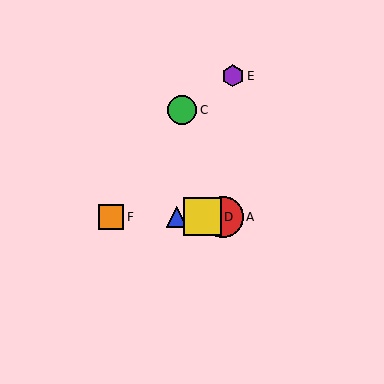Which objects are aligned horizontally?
Objects A, B, D, F are aligned horizontally.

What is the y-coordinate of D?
Object D is at y≈217.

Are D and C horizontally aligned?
No, D is at y≈217 and C is at y≈110.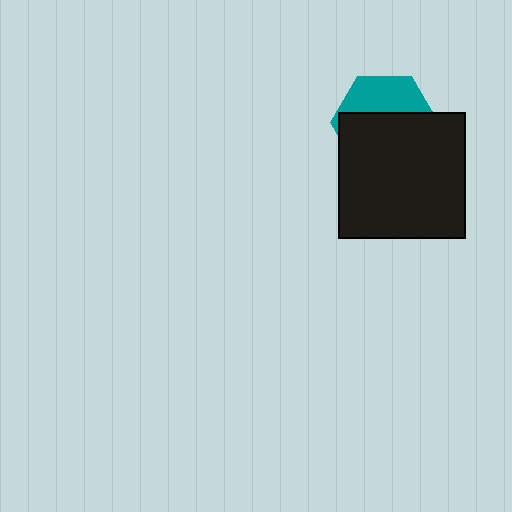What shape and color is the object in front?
The object in front is a black square.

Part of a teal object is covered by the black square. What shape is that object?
It is a hexagon.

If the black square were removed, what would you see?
You would see the complete teal hexagon.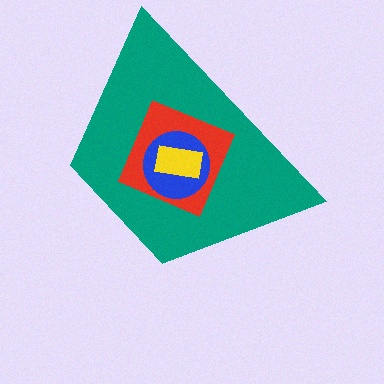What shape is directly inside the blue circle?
The yellow rectangle.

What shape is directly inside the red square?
The blue circle.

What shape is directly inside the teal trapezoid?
The red square.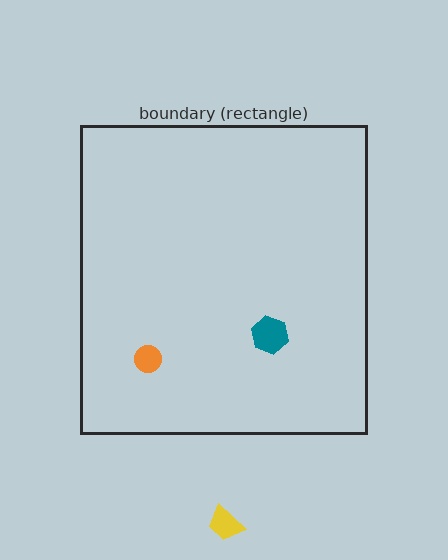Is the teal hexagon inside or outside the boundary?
Inside.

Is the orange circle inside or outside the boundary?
Inside.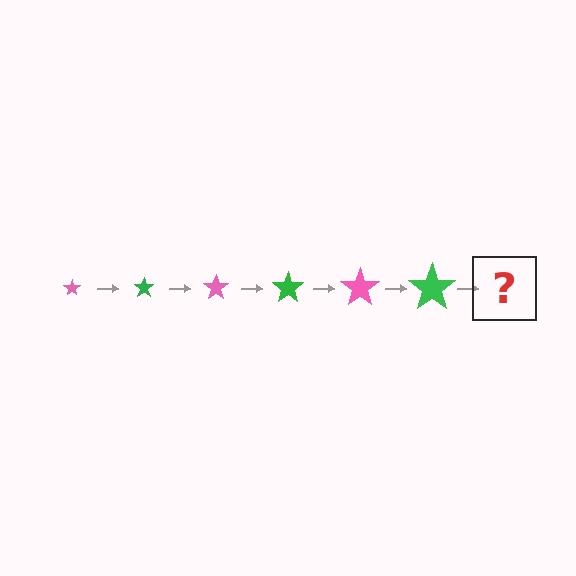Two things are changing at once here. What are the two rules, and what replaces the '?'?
The two rules are that the star grows larger each step and the color cycles through pink and green. The '?' should be a pink star, larger than the previous one.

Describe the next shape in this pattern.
It should be a pink star, larger than the previous one.